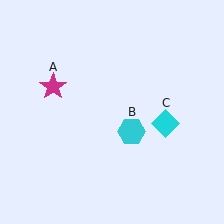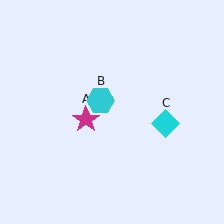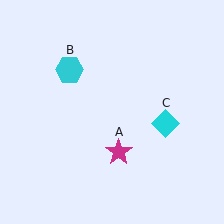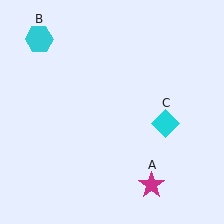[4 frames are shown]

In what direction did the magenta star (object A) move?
The magenta star (object A) moved down and to the right.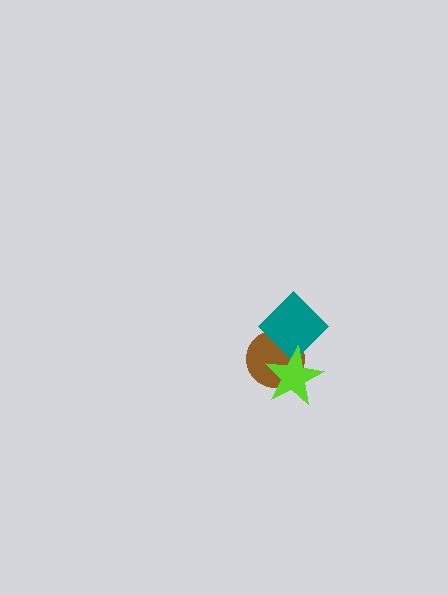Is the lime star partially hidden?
No, no other shape covers it.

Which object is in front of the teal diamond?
The lime star is in front of the teal diamond.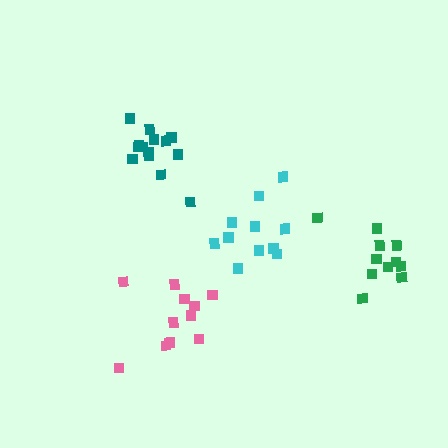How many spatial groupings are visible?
There are 4 spatial groupings.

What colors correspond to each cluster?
The clusters are colored: cyan, green, teal, pink.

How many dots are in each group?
Group 1: 11 dots, Group 2: 11 dots, Group 3: 14 dots, Group 4: 11 dots (47 total).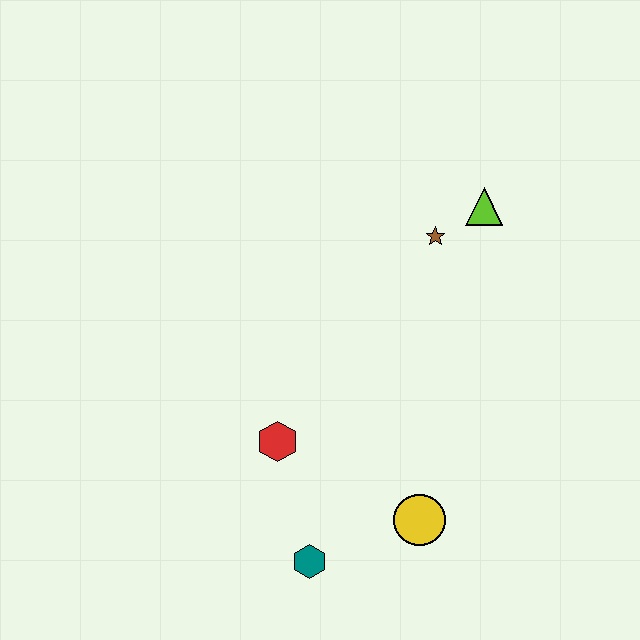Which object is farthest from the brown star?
The teal hexagon is farthest from the brown star.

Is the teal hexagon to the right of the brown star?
No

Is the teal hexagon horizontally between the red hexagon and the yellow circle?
Yes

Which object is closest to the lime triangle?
The brown star is closest to the lime triangle.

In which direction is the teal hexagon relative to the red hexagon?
The teal hexagon is below the red hexagon.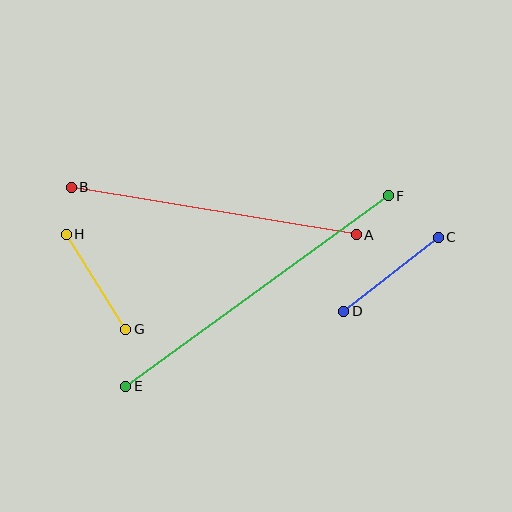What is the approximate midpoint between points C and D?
The midpoint is at approximately (391, 274) pixels.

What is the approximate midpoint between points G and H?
The midpoint is at approximately (96, 282) pixels.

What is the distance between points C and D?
The distance is approximately 120 pixels.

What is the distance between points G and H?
The distance is approximately 112 pixels.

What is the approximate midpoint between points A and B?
The midpoint is at approximately (214, 211) pixels.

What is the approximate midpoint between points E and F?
The midpoint is at approximately (257, 291) pixels.